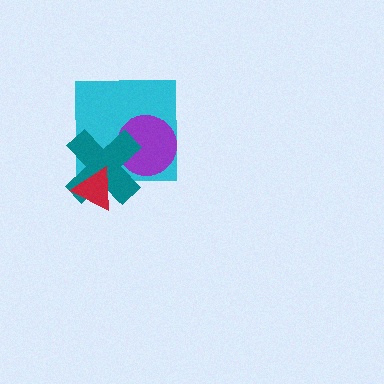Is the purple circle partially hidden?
Yes, it is partially covered by another shape.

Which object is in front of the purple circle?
The teal cross is in front of the purple circle.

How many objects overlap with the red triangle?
2 objects overlap with the red triangle.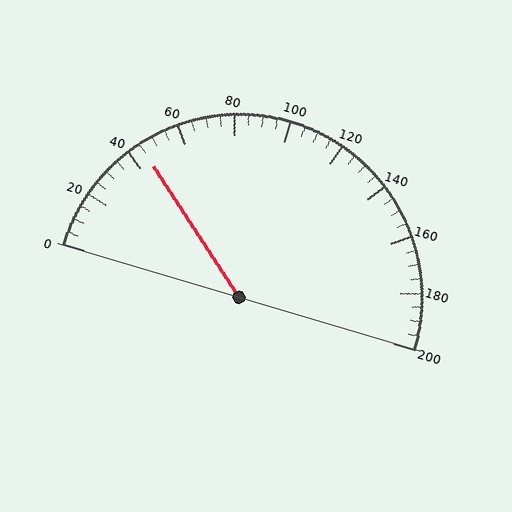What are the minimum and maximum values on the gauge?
The gauge ranges from 0 to 200.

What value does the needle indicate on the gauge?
The needle indicates approximately 45.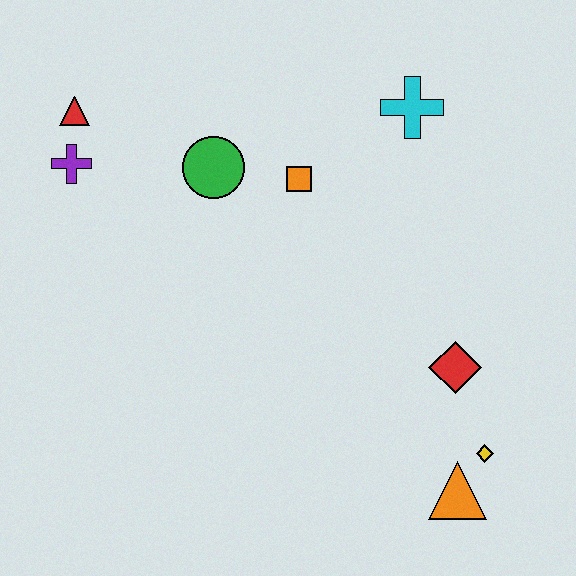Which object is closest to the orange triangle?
The yellow diamond is closest to the orange triangle.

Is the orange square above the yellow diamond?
Yes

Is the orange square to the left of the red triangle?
No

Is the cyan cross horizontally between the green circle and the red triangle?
No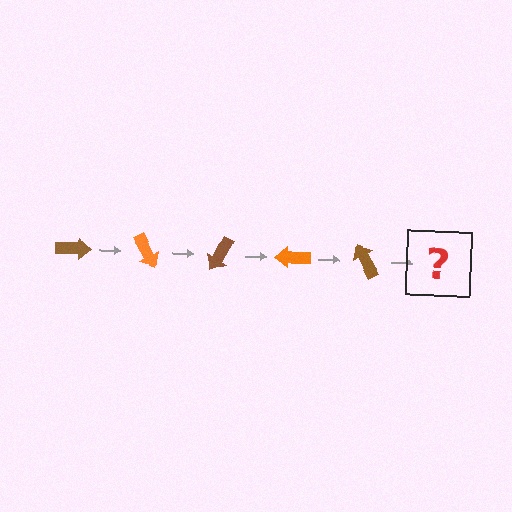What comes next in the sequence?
The next element should be an orange arrow, rotated 300 degrees from the start.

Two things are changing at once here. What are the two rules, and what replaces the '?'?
The two rules are that it rotates 60 degrees each step and the color cycles through brown and orange. The '?' should be an orange arrow, rotated 300 degrees from the start.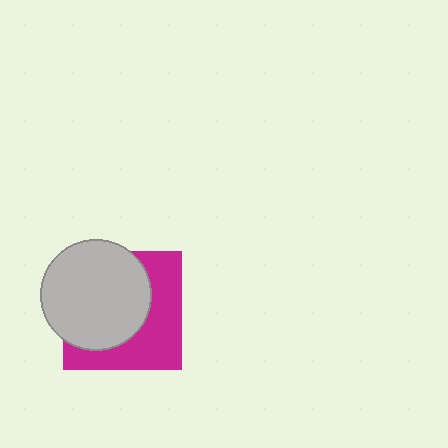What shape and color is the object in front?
The object in front is a light gray circle.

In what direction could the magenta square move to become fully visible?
The magenta square could move toward the lower-right. That would shift it out from behind the light gray circle entirely.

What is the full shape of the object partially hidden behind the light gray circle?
The partially hidden object is a magenta square.